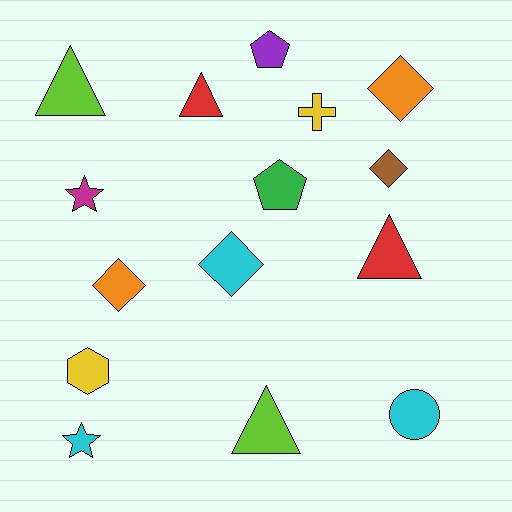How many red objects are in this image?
There are 2 red objects.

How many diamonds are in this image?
There are 4 diamonds.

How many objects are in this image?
There are 15 objects.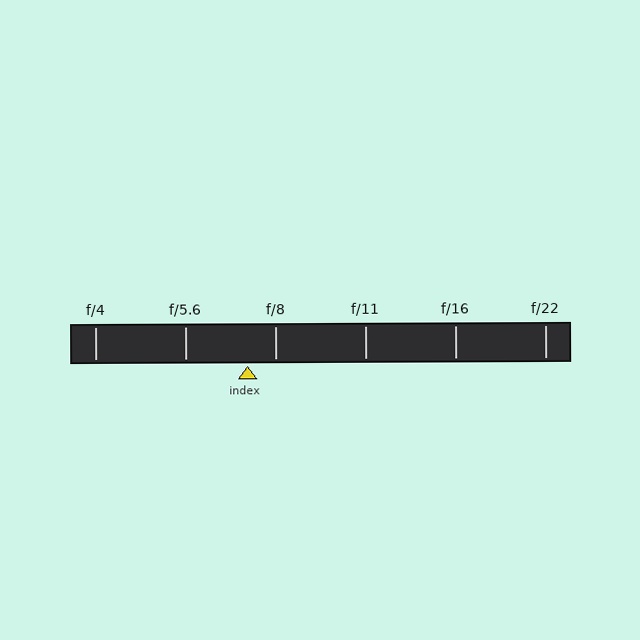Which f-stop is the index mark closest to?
The index mark is closest to f/8.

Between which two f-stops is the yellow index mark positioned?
The index mark is between f/5.6 and f/8.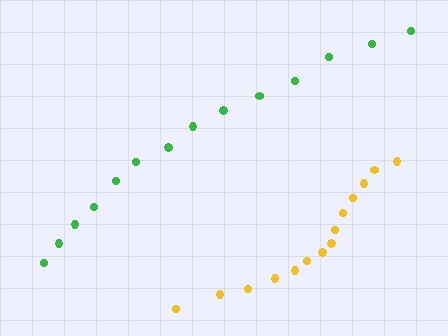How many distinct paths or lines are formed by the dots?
There are 2 distinct paths.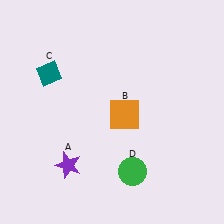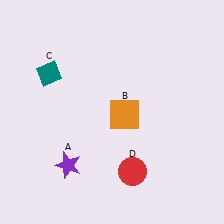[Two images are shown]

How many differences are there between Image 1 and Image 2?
There is 1 difference between the two images.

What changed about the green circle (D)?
In Image 1, D is green. In Image 2, it changed to red.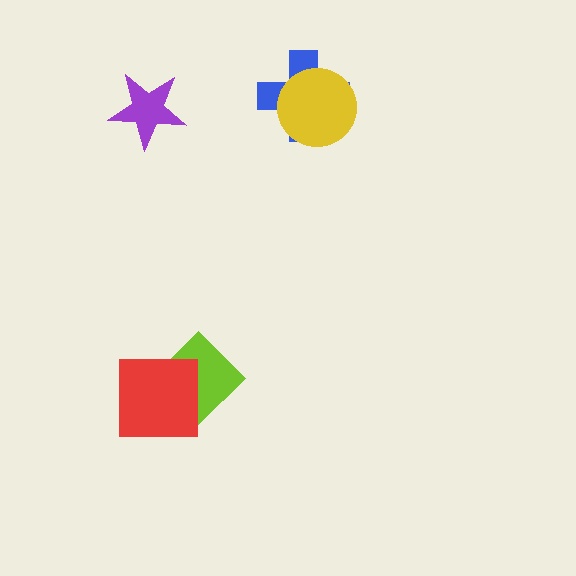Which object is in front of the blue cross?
The yellow circle is in front of the blue cross.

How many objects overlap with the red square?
1 object overlaps with the red square.